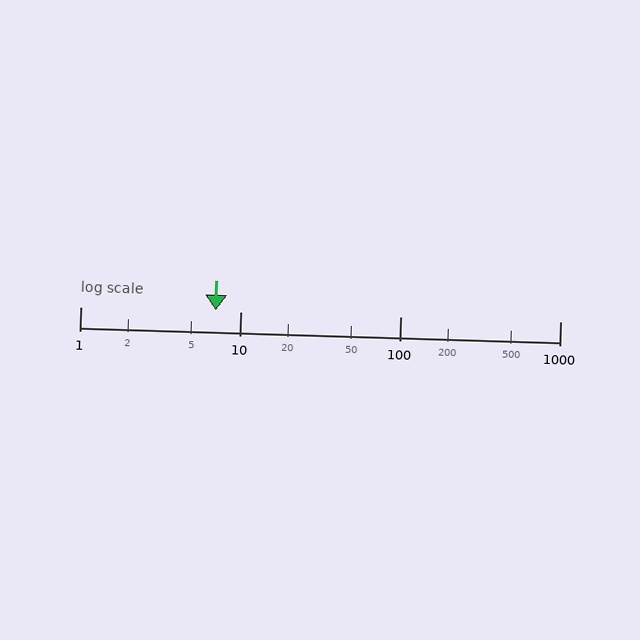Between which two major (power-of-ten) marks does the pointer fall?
The pointer is between 1 and 10.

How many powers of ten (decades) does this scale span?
The scale spans 3 decades, from 1 to 1000.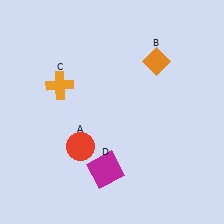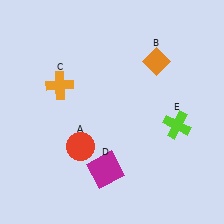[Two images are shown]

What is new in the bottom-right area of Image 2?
A lime cross (E) was added in the bottom-right area of Image 2.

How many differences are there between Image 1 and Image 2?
There is 1 difference between the two images.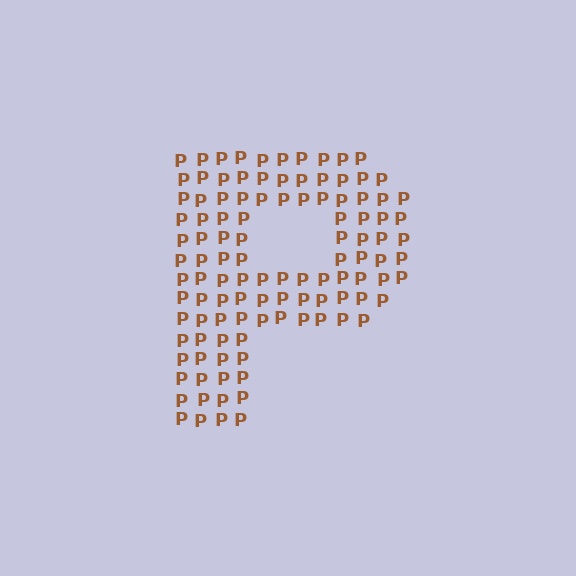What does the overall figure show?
The overall figure shows the letter P.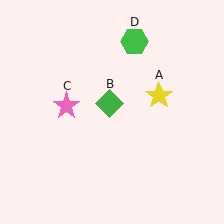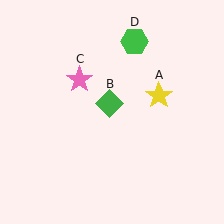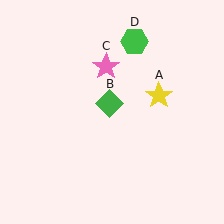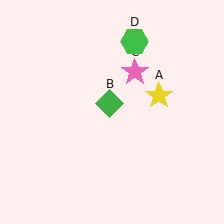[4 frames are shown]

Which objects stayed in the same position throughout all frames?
Yellow star (object A) and green diamond (object B) and green hexagon (object D) remained stationary.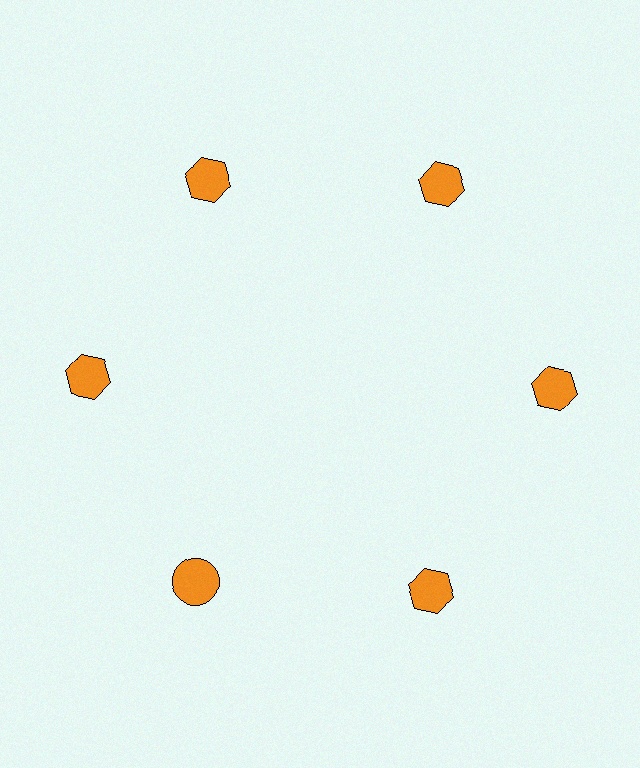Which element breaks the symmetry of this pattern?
The orange circle at roughly the 7 o'clock position breaks the symmetry. All other shapes are orange hexagons.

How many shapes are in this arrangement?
There are 6 shapes arranged in a ring pattern.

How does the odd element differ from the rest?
It has a different shape: circle instead of hexagon.